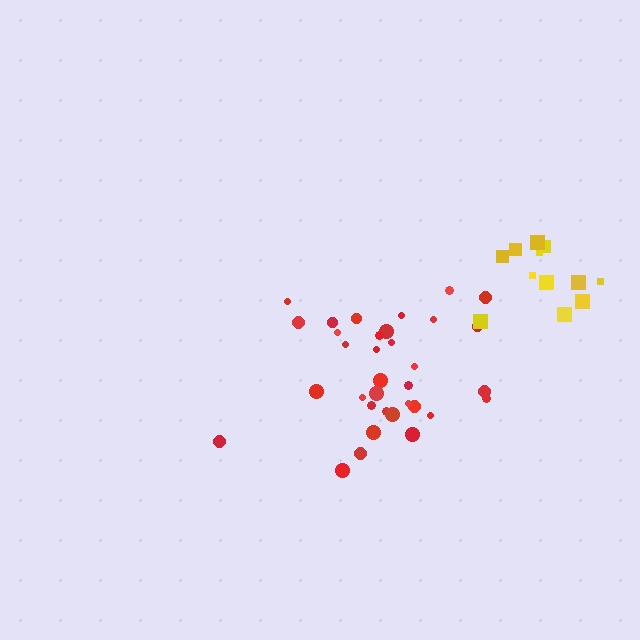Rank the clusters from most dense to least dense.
red, yellow.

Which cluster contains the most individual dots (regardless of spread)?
Red (34).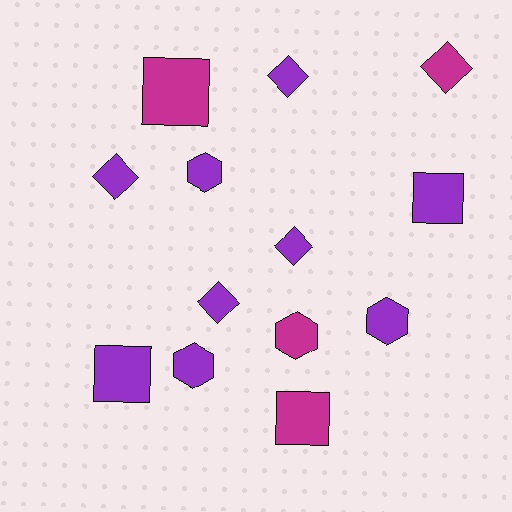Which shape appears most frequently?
Diamond, with 5 objects.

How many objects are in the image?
There are 13 objects.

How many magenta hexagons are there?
There is 1 magenta hexagon.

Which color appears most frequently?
Purple, with 9 objects.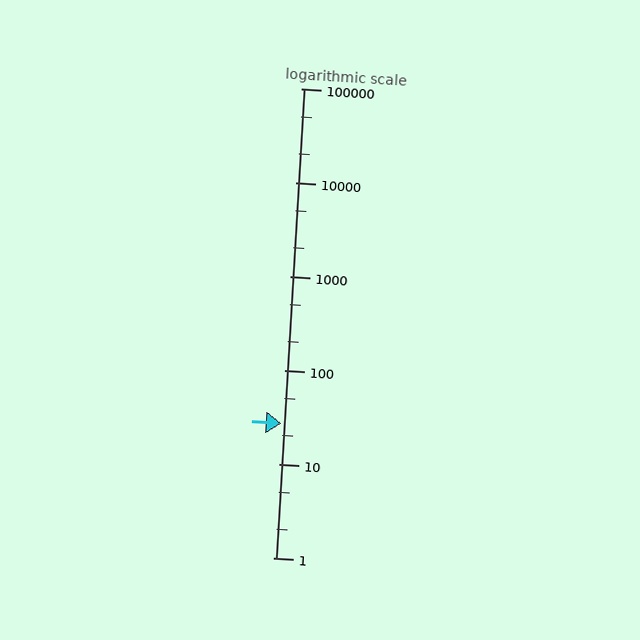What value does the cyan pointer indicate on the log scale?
The pointer indicates approximately 27.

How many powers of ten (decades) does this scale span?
The scale spans 5 decades, from 1 to 100000.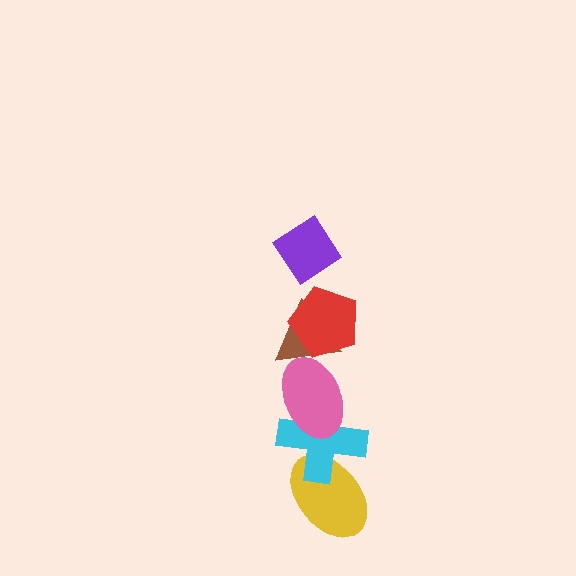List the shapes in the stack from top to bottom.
From top to bottom: the purple diamond, the red pentagon, the brown triangle, the pink ellipse, the cyan cross, the yellow ellipse.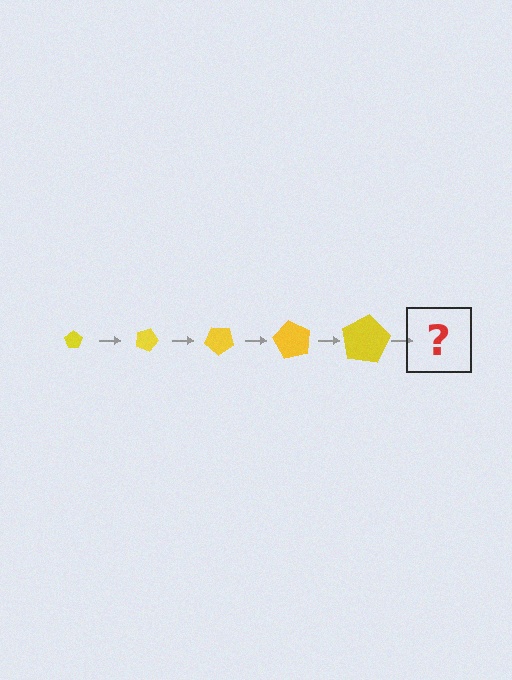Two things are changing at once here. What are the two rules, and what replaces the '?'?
The two rules are that the pentagon grows larger each step and it rotates 20 degrees each step. The '?' should be a pentagon, larger than the previous one and rotated 100 degrees from the start.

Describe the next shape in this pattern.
It should be a pentagon, larger than the previous one and rotated 100 degrees from the start.